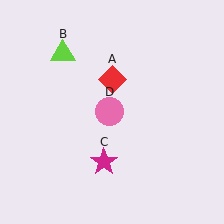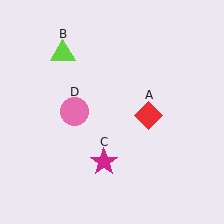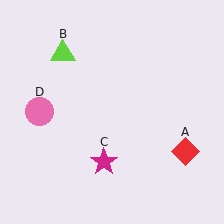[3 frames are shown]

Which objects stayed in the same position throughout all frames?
Lime triangle (object B) and magenta star (object C) remained stationary.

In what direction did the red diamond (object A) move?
The red diamond (object A) moved down and to the right.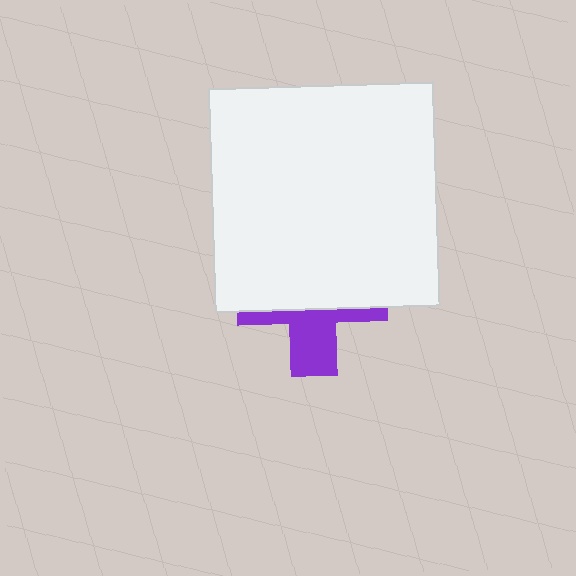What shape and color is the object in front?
The object in front is a white square.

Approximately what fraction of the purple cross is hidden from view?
Roughly 63% of the purple cross is hidden behind the white square.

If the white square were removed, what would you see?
You would see the complete purple cross.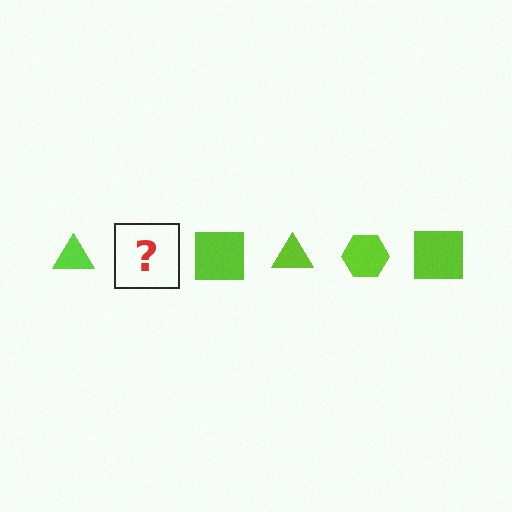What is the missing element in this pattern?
The missing element is a lime hexagon.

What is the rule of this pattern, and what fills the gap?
The rule is that the pattern cycles through triangle, hexagon, square shapes in lime. The gap should be filled with a lime hexagon.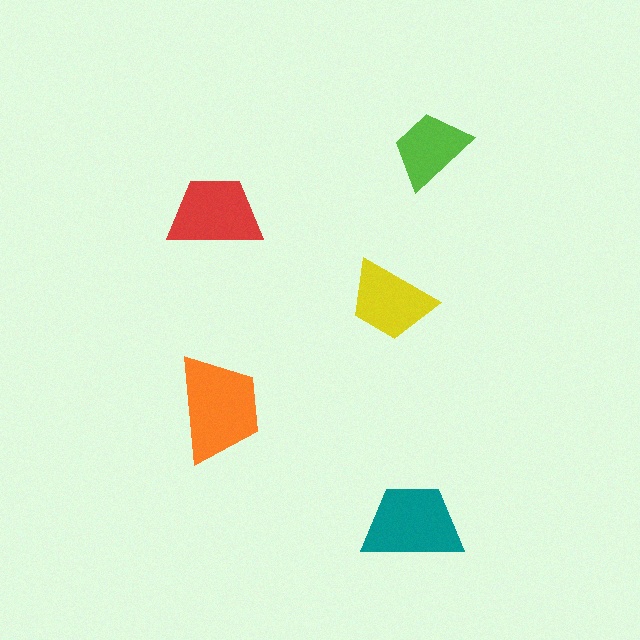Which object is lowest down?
The teal trapezoid is bottommost.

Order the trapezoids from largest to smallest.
the orange one, the teal one, the red one, the yellow one, the lime one.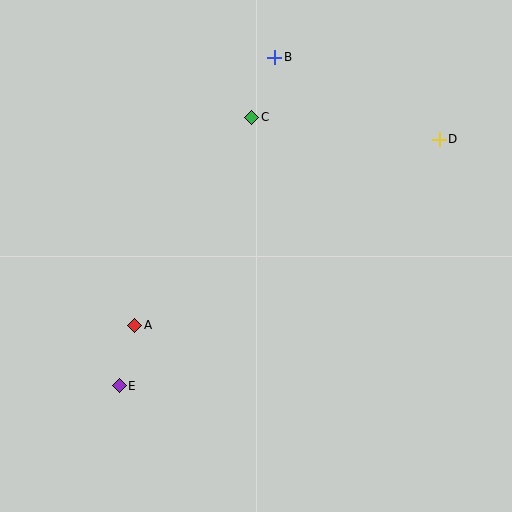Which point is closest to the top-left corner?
Point C is closest to the top-left corner.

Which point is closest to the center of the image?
Point C at (252, 117) is closest to the center.